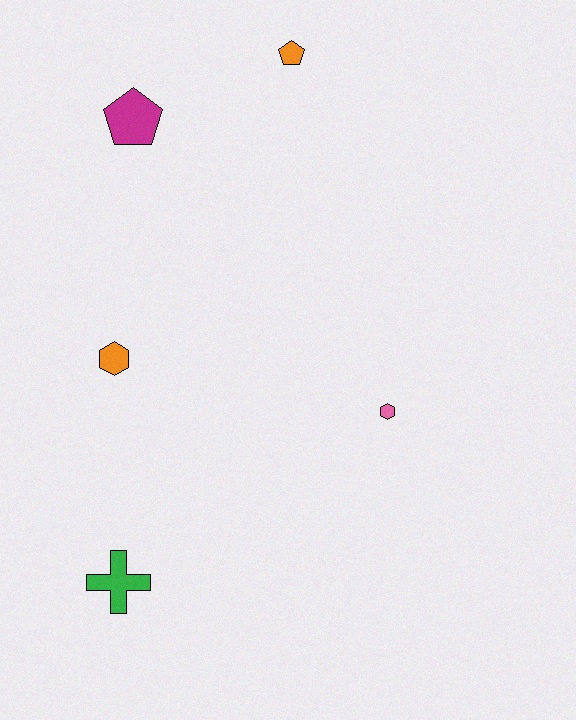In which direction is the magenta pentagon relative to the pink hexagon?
The magenta pentagon is above the pink hexagon.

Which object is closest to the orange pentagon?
The magenta pentagon is closest to the orange pentagon.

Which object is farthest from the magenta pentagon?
The green cross is farthest from the magenta pentagon.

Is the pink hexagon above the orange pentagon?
No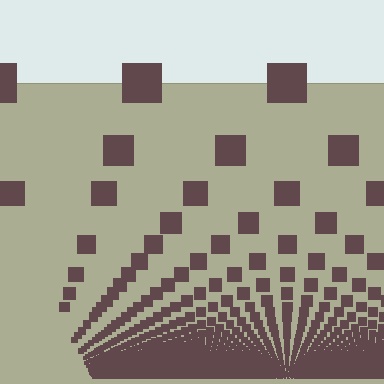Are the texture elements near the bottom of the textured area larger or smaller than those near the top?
Smaller. The gradient is inverted — elements near the bottom are smaller and denser.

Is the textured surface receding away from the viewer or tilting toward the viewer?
The surface appears to tilt toward the viewer. Texture elements get larger and sparser toward the top.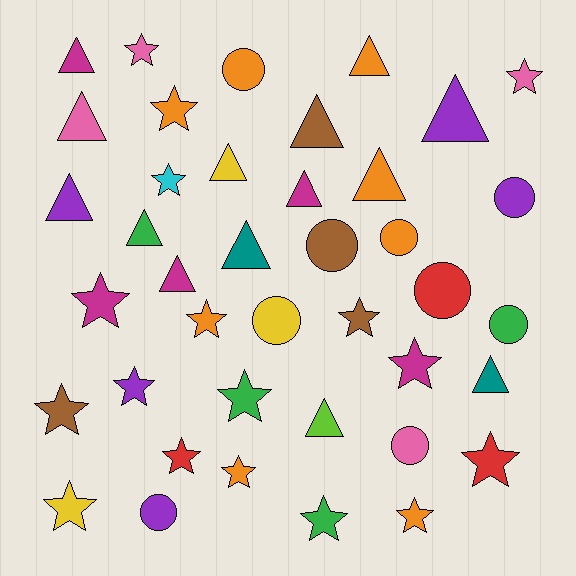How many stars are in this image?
There are 17 stars.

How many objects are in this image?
There are 40 objects.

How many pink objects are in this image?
There are 4 pink objects.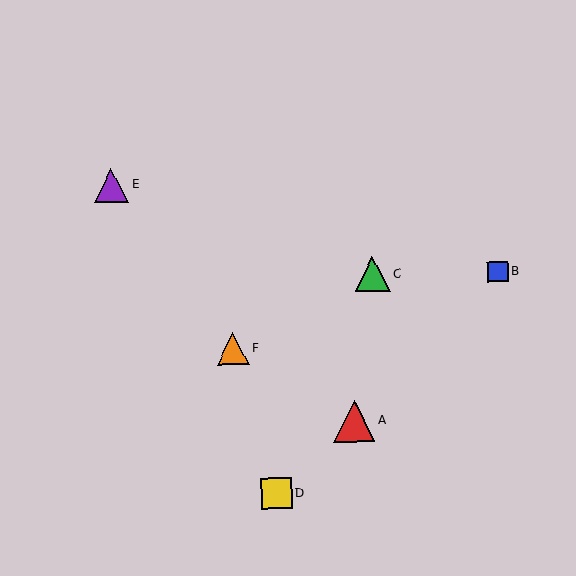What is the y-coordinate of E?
Object E is at y≈185.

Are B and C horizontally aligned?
Yes, both are at y≈272.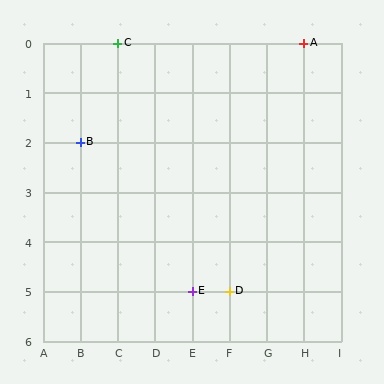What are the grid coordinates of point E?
Point E is at grid coordinates (E, 5).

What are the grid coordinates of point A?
Point A is at grid coordinates (H, 0).